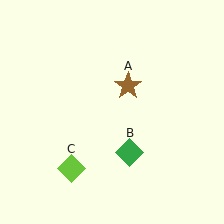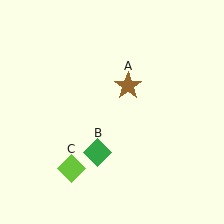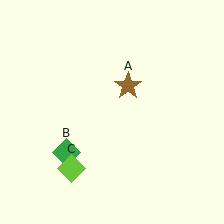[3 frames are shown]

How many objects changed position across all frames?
1 object changed position: green diamond (object B).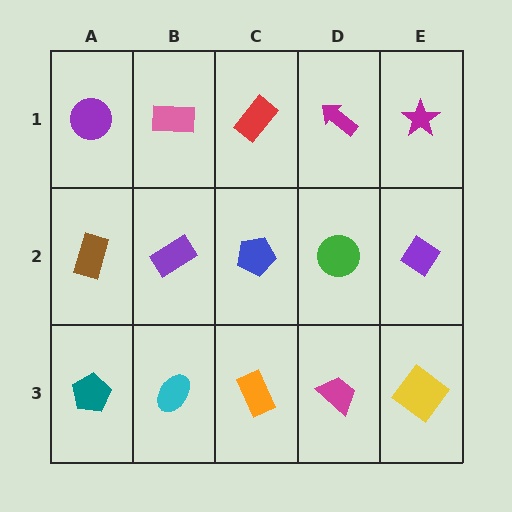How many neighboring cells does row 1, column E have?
2.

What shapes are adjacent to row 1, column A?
A brown rectangle (row 2, column A), a pink rectangle (row 1, column B).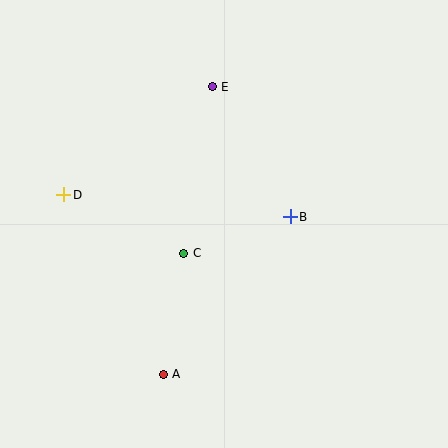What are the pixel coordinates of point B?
Point B is at (290, 217).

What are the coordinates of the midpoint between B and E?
The midpoint between B and E is at (251, 152).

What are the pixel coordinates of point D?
Point D is at (64, 195).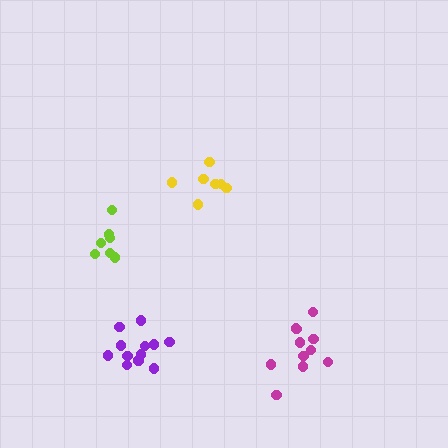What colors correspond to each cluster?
The clusters are colored: yellow, magenta, lime, purple.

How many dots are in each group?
Group 1: 7 dots, Group 2: 11 dots, Group 3: 7 dots, Group 4: 12 dots (37 total).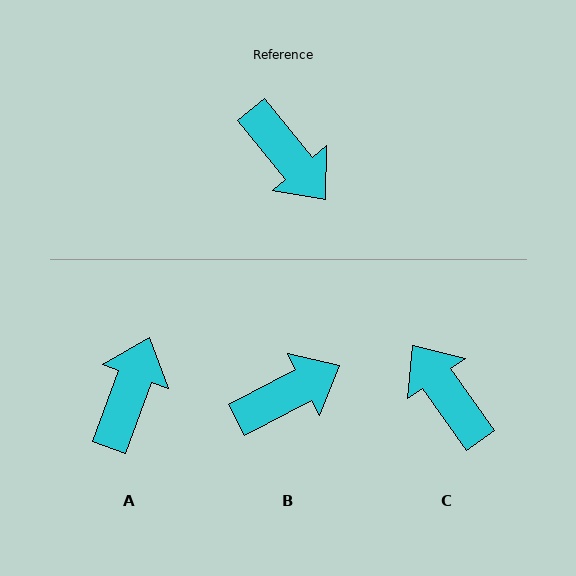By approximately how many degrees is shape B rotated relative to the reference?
Approximately 78 degrees counter-clockwise.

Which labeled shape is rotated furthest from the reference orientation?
C, about 176 degrees away.